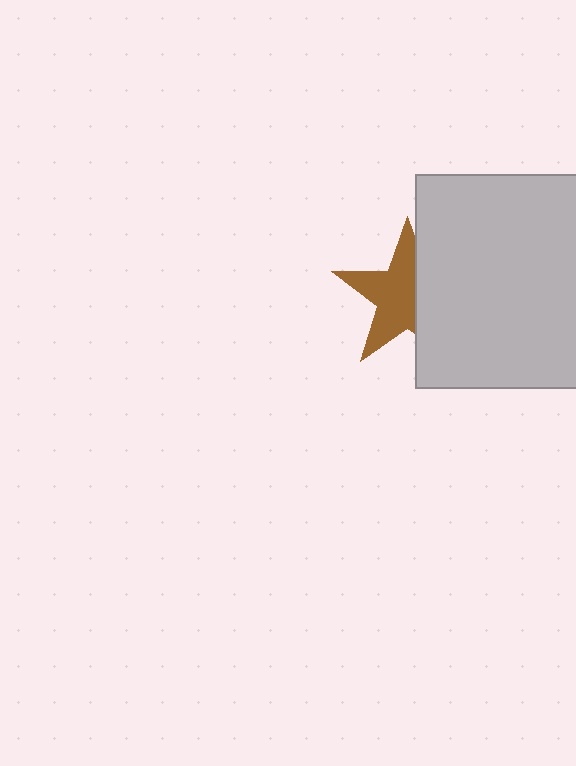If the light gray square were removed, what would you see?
You would see the complete brown star.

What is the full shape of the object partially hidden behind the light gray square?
The partially hidden object is a brown star.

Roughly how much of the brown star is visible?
About half of it is visible (roughly 61%).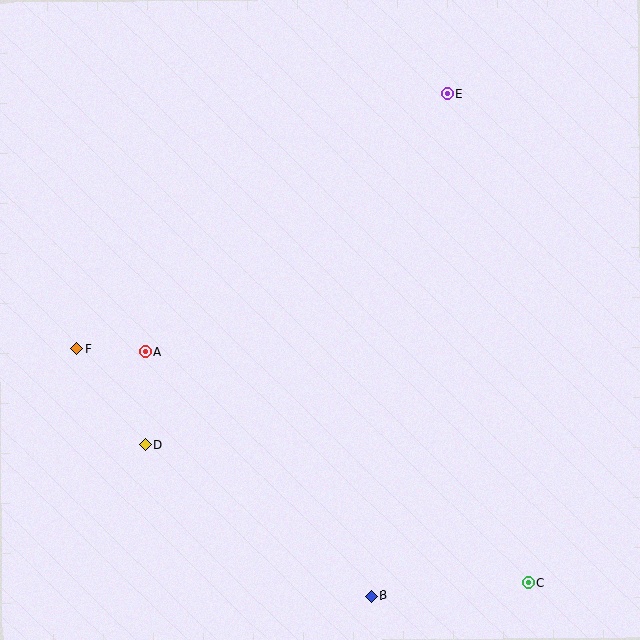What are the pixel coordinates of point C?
Point C is at (529, 583).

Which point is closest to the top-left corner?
Point F is closest to the top-left corner.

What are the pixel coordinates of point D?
Point D is at (145, 445).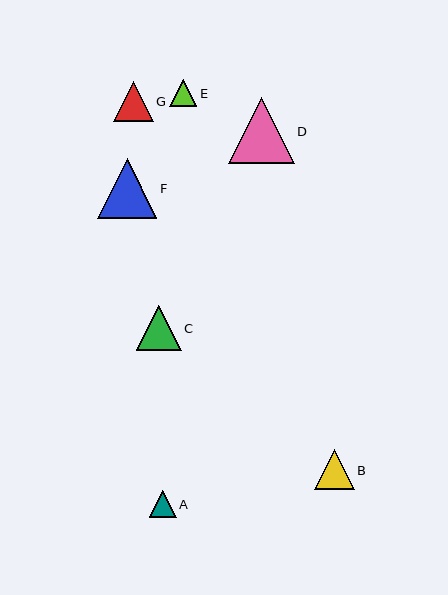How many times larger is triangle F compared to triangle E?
Triangle F is approximately 2.2 times the size of triangle E.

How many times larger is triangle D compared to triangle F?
Triangle D is approximately 1.1 times the size of triangle F.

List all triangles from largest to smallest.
From largest to smallest: D, F, C, G, B, A, E.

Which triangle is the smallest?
Triangle E is the smallest with a size of approximately 27 pixels.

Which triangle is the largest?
Triangle D is the largest with a size of approximately 66 pixels.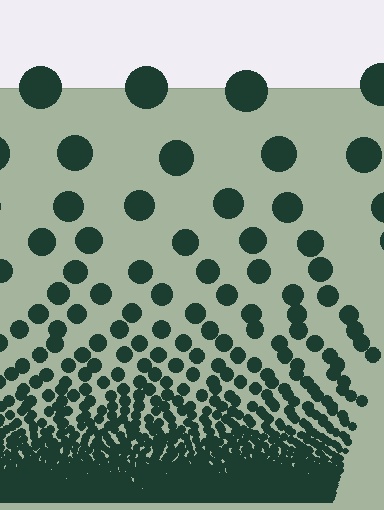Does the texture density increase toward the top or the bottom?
Density increases toward the bottom.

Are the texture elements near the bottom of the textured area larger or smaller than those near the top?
Smaller. The gradient is inverted — elements near the bottom are smaller and denser.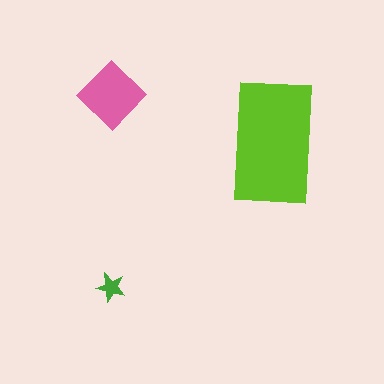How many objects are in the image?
There are 3 objects in the image.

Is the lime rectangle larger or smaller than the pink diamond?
Larger.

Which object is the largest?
The lime rectangle.